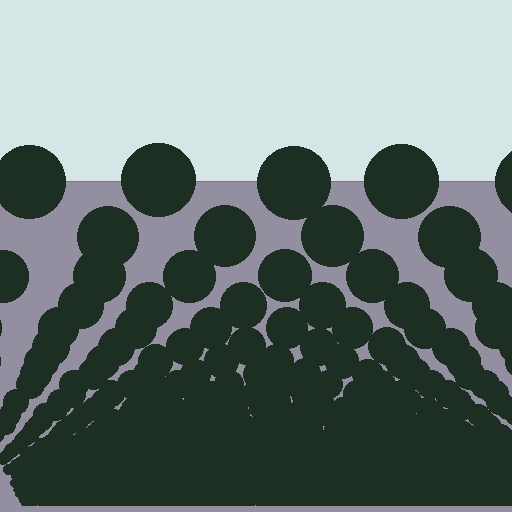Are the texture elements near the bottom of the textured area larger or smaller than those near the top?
Smaller. The gradient is inverted — elements near the bottom are smaller and denser.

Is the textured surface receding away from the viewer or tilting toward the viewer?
The surface appears to tilt toward the viewer. Texture elements get larger and sparser toward the top.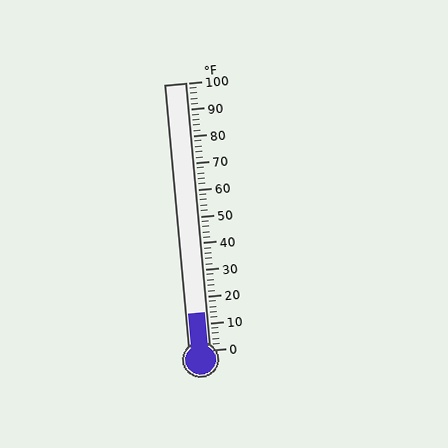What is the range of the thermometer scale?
The thermometer scale ranges from 0°F to 100°F.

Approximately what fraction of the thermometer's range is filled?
The thermometer is filled to approximately 15% of its range.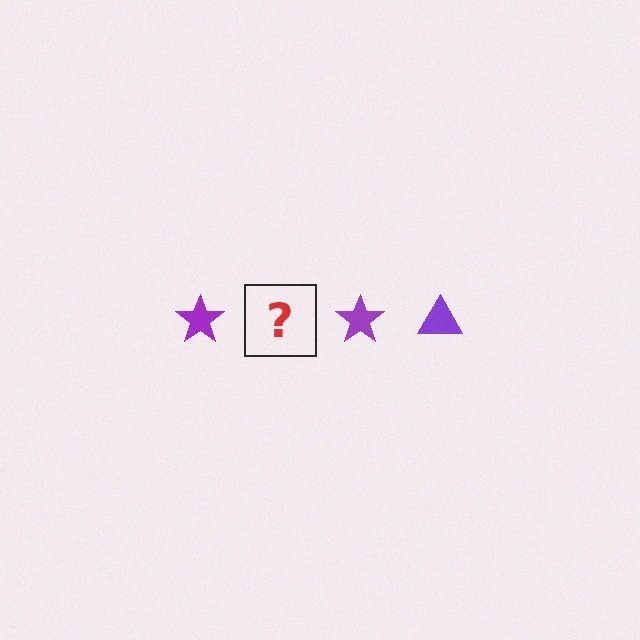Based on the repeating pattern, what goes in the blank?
The blank should be a purple triangle.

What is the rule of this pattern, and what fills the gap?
The rule is that the pattern cycles through star, triangle shapes in purple. The gap should be filled with a purple triangle.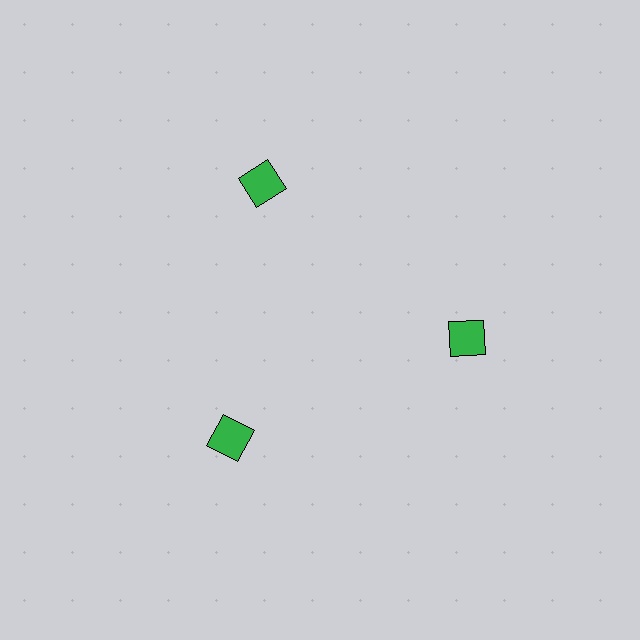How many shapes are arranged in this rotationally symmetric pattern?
There are 3 shapes, arranged in 3 groups of 1.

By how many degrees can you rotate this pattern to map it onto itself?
The pattern maps onto itself every 120 degrees of rotation.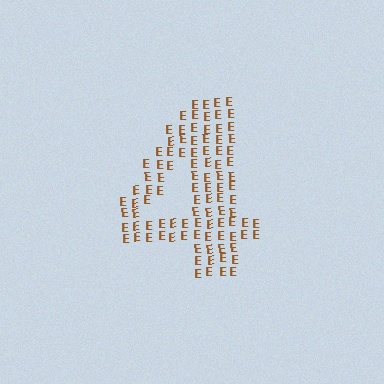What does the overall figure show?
The overall figure shows the digit 4.